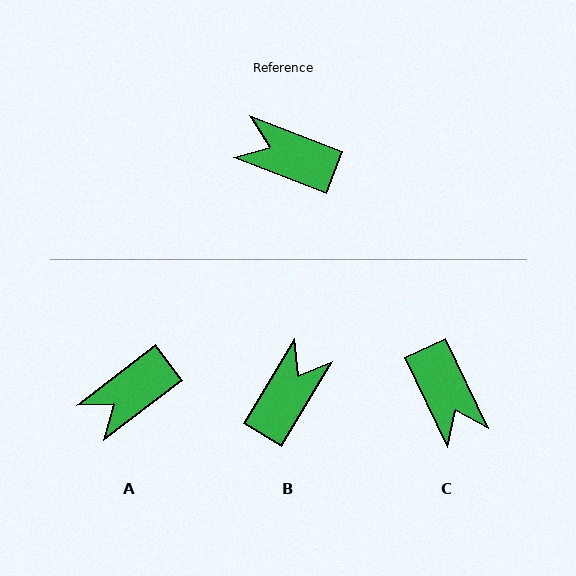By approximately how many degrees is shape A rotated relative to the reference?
Approximately 59 degrees counter-clockwise.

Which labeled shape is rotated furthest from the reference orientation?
C, about 137 degrees away.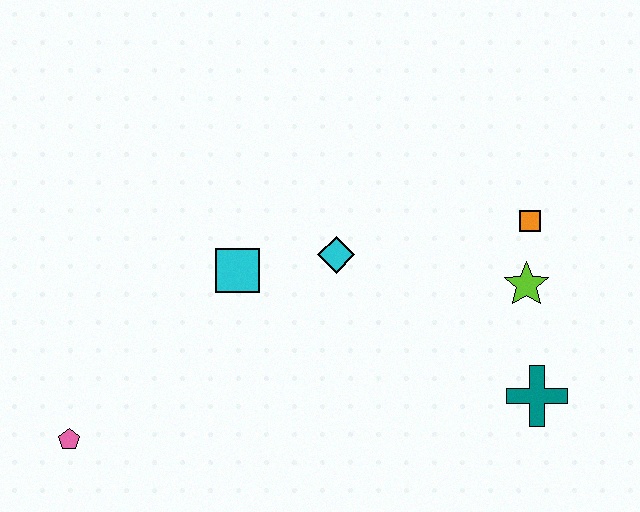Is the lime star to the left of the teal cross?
Yes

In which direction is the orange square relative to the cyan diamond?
The orange square is to the right of the cyan diamond.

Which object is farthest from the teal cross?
The pink pentagon is farthest from the teal cross.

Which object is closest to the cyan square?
The cyan diamond is closest to the cyan square.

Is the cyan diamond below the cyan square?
No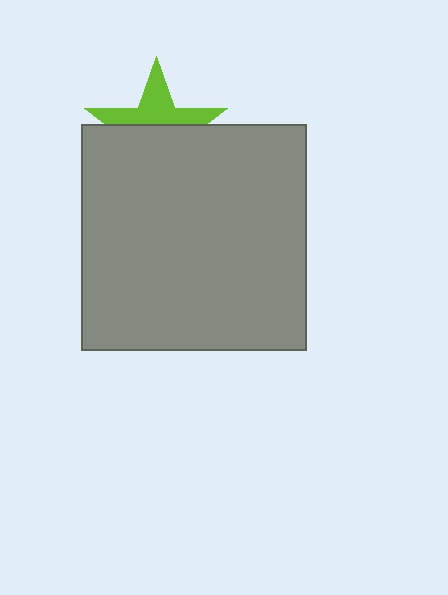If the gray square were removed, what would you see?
You would see the complete lime star.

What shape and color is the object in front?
The object in front is a gray square.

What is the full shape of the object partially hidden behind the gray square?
The partially hidden object is a lime star.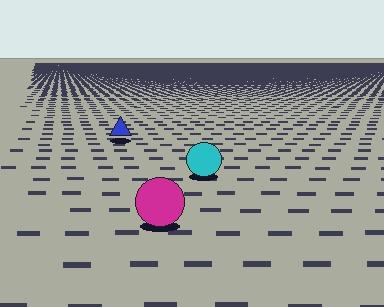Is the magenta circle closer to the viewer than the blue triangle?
Yes. The magenta circle is closer — you can tell from the texture gradient: the ground texture is coarser near it.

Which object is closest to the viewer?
The magenta circle is closest. The texture marks near it are larger and more spread out.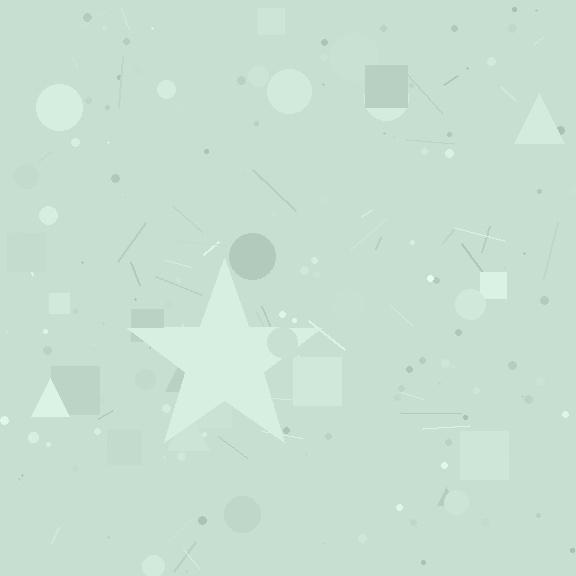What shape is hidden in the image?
A star is hidden in the image.